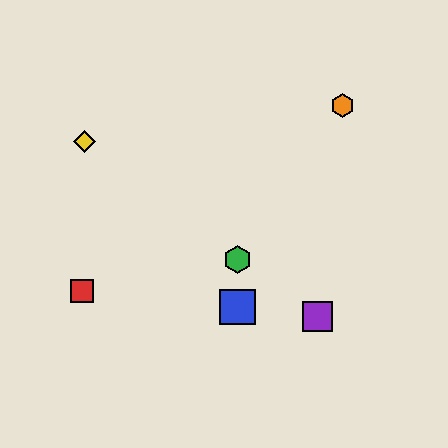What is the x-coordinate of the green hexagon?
The green hexagon is at x≈238.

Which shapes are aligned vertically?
The blue square, the green hexagon are aligned vertically.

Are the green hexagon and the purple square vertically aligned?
No, the green hexagon is at x≈238 and the purple square is at x≈318.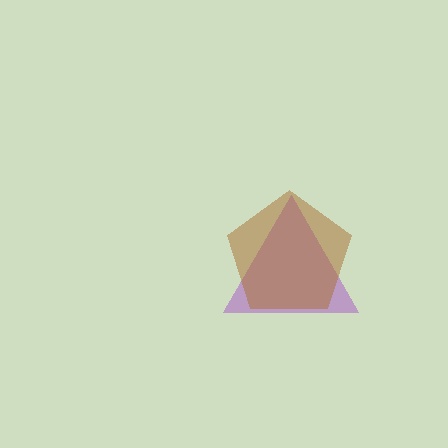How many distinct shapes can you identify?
There are 2 distinct shapes: a purple triangle, a brown pentagon.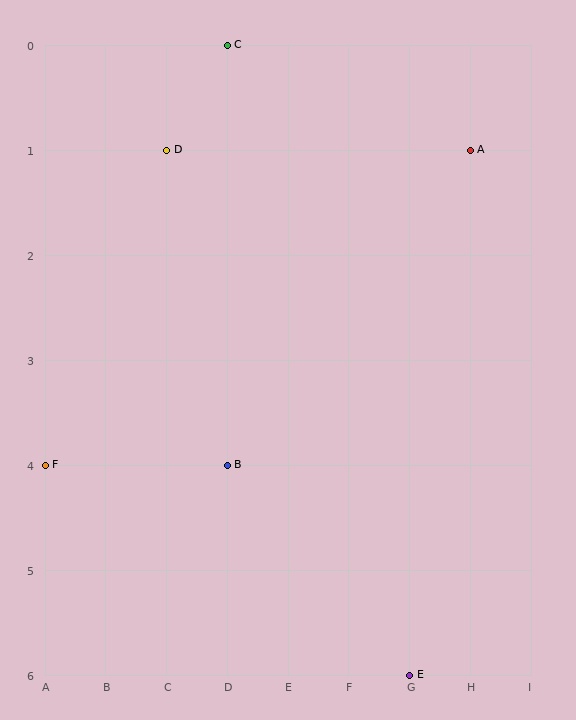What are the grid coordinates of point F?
Point F is at grid coordinates (A, 4).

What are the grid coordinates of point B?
Point B is at grid coordinates (D, 4).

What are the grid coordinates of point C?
Point C is at grid coordinates (D, 0).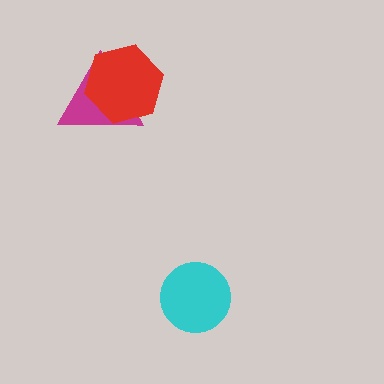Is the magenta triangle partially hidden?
Yes, it is partially covered by another shape.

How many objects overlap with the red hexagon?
1 object overlaps with the red hexagon.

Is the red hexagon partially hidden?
No, no other shape covers it.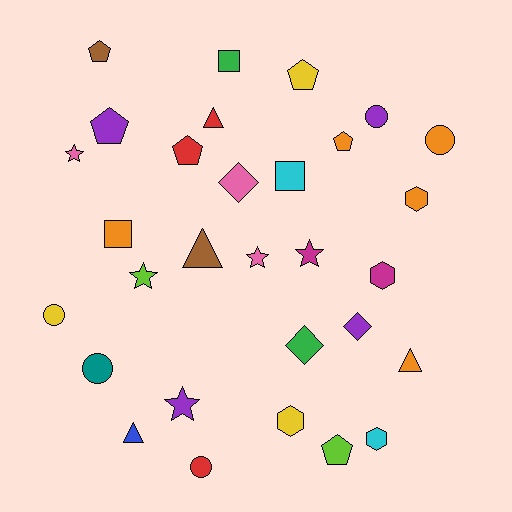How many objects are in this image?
There are 30 objects.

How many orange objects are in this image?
There are 5 orange objects.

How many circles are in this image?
There are 5 circles.